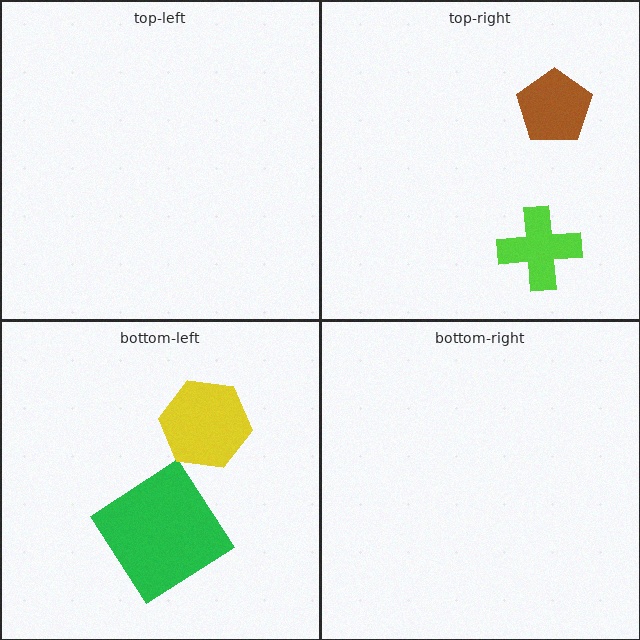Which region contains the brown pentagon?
The top-right region.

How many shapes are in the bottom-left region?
2.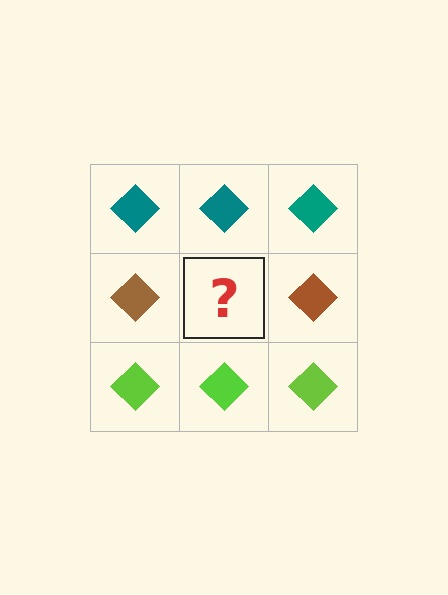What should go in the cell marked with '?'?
The missing cell should contain a brown diamond.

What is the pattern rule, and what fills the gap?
The rule is that each row has a consistent color. The gap should be filled with a brown diamond.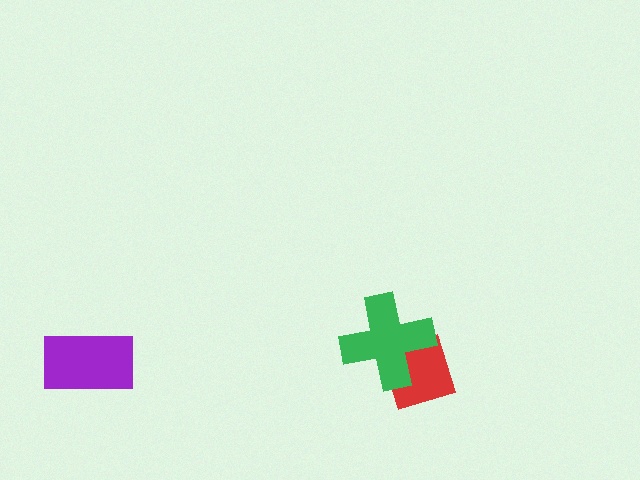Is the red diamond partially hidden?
Yes, it is partially covered by another shape.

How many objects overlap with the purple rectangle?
0 objects overlap with the purple rectangle.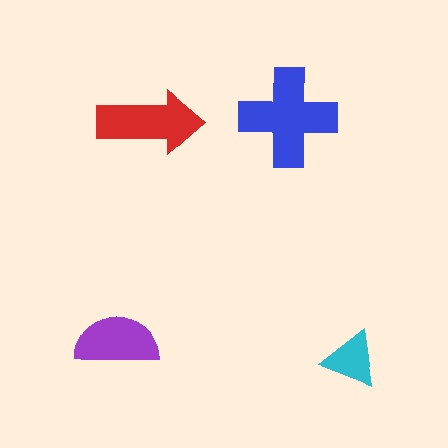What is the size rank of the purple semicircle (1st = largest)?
3rd.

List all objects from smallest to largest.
The cyan triangle, the purple semicircle, the red arrow, the blue cross.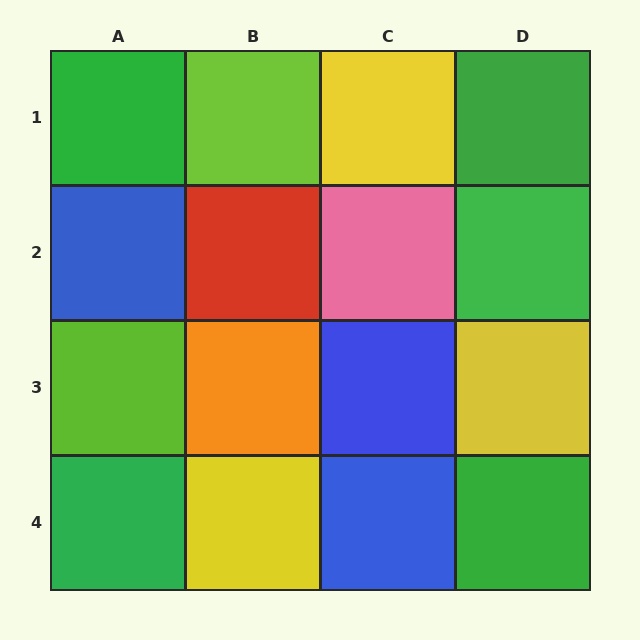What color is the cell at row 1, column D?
Green.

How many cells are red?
1 cell is red.